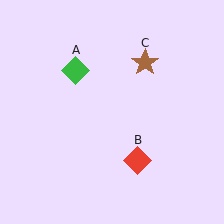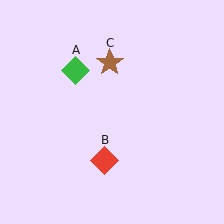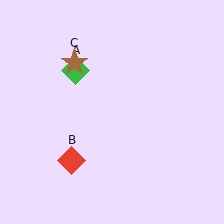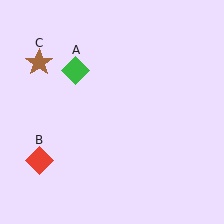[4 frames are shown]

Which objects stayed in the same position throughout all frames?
Green diamond (object A) remained stationary.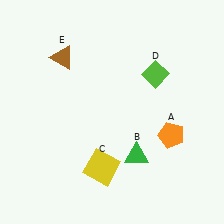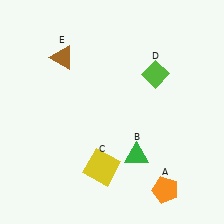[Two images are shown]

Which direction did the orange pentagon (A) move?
The orange pentagon (A) moved down.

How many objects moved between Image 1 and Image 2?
1 object moved between the two images.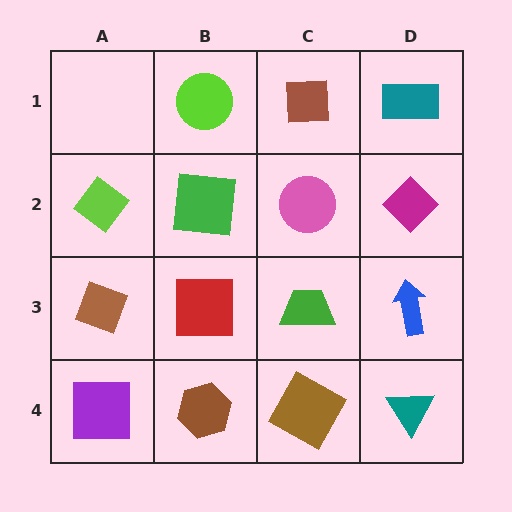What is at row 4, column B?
A brown hexagon.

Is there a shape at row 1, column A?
No, that cell is empty.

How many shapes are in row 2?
4 shapes.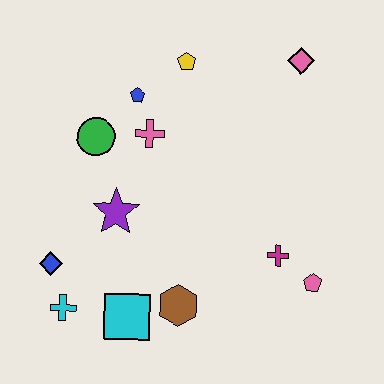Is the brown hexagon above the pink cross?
No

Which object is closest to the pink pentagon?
The magenta cross is closest to the pink pentagon.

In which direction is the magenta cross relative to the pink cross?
The magenta cross is to the right of the pink cross.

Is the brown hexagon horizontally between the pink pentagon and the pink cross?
Yes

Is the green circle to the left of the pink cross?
Yes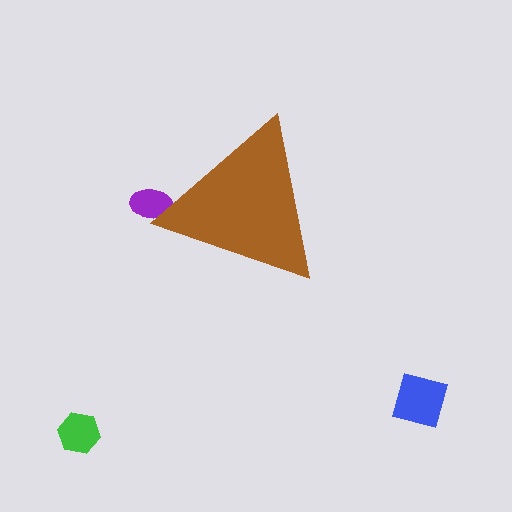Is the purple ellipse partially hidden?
Yes, the purple ellipse is partially hidden behind the brown triangle.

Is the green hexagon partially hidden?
No, the green hexagon is fully visible.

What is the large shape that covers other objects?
A brown triangle.